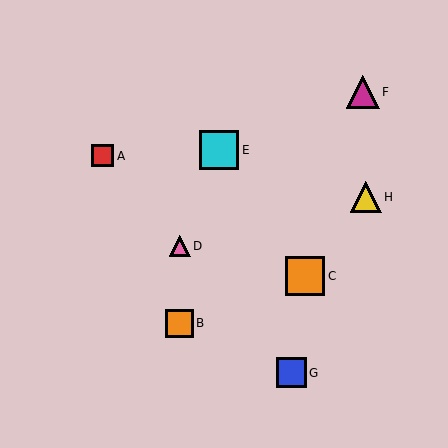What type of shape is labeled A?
Shape A is a red square.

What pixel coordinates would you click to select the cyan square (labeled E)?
Click at (219, 150) to select the cyan square E.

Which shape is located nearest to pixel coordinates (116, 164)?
The red square (labeled A) at (103, 156) is nearest to that location.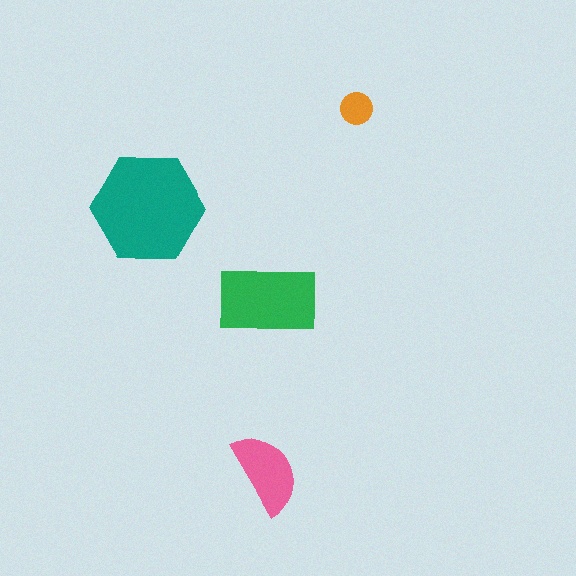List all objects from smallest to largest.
The orange circle, the pink semicircle, the green rectangle, the teal hexagon.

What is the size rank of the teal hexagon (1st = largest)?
1st.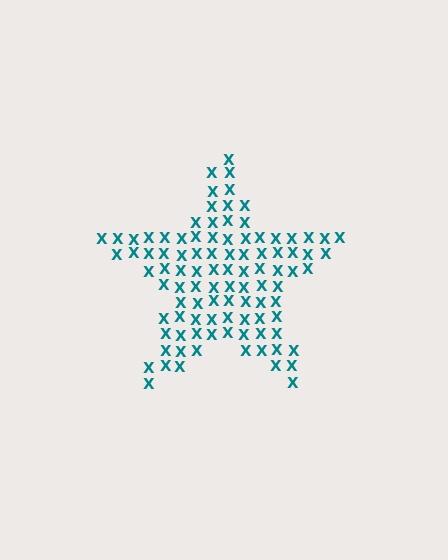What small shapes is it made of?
It is made of small letter X's.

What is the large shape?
The large shape is a star.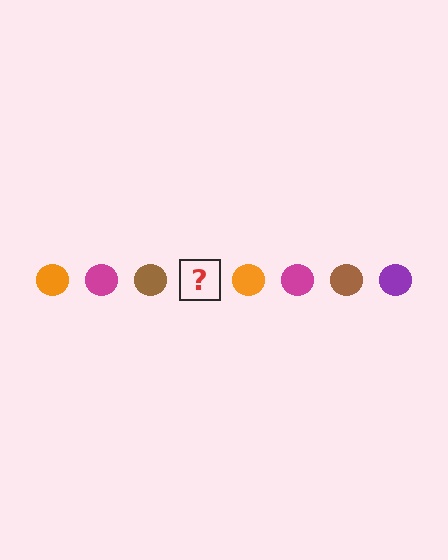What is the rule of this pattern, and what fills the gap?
The rule is that the pattern cycles through orange, magenta, brown, purple circles. The gap should be filled with a purple circle.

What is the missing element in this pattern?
The missing element is a purple circle.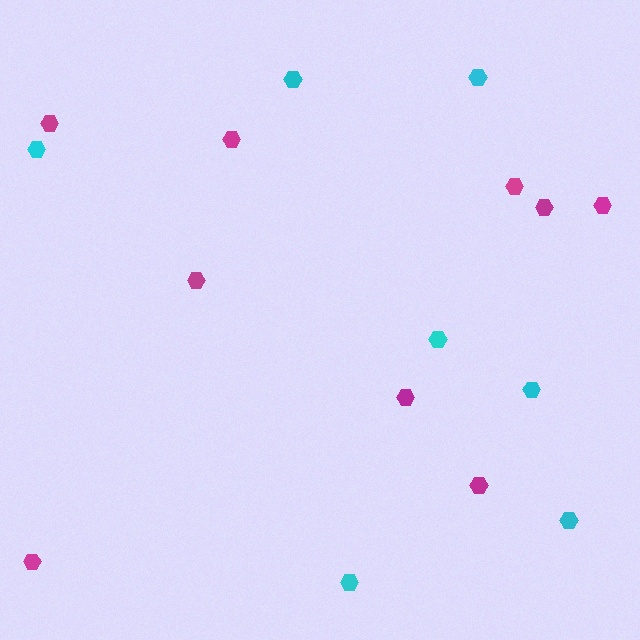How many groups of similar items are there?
There are 2 groups: one group of magenta hexagons (9) and one group of cyan hexagons (7).